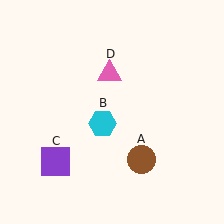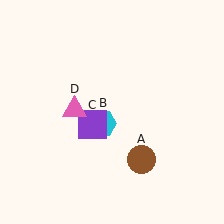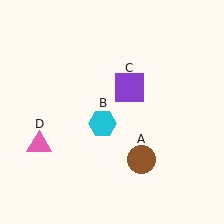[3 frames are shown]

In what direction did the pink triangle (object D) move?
The pink triangle (object D) moved down and to the left.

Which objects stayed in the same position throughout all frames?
Brown circle (object A) and cyan hexagon (object B) remained stationary.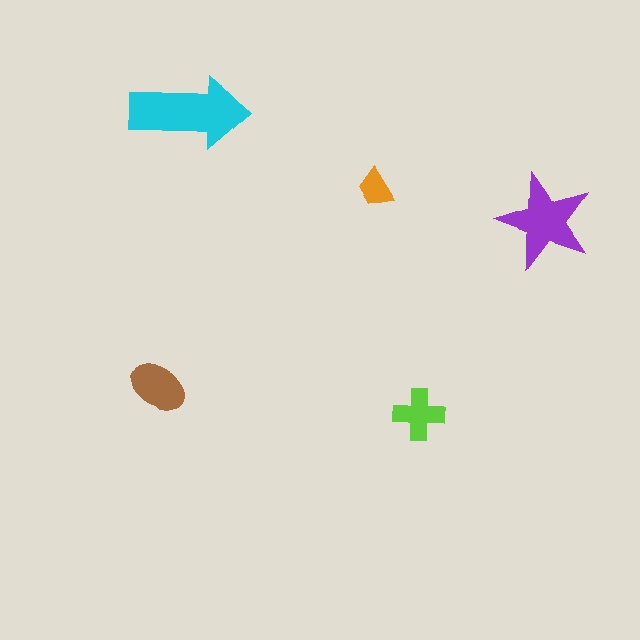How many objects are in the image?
There are 5 objects in the image.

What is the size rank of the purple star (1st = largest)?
2nd.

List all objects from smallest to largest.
The orange trapezoid, the lime cross, the brown ellipse, the purple star, the cyan arrow.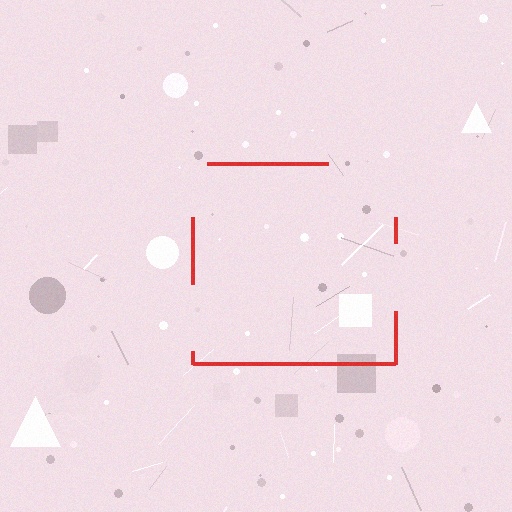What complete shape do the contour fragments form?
The contour fragments form a square.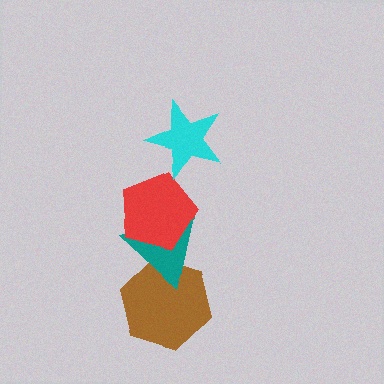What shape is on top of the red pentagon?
The cyan star is on top of the red pentagon.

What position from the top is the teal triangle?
The teal triangle is 3rd from the top.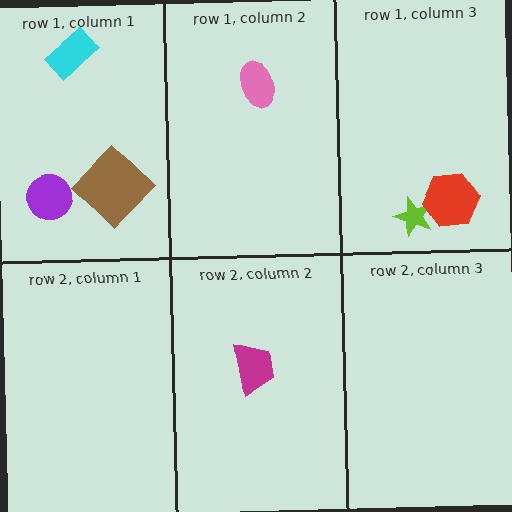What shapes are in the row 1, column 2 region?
The pink ellipse.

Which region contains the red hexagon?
The row 1, column 3 region.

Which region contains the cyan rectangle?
The row 1, column 1 region.